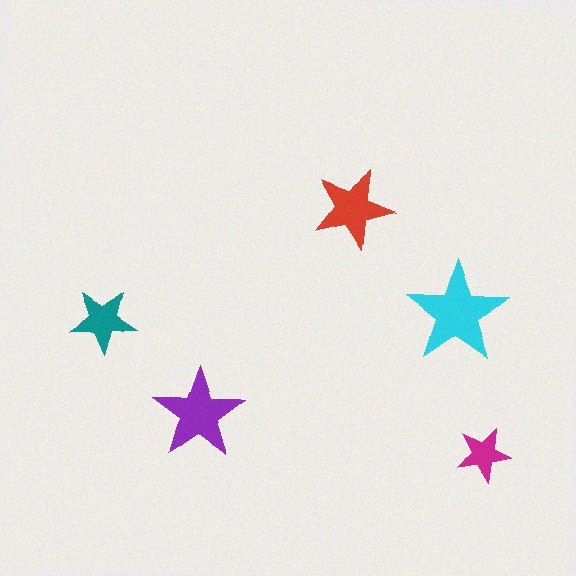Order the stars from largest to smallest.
the cyan one, the purple one, the red one, the teal one, the magenta one.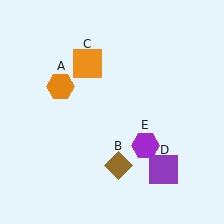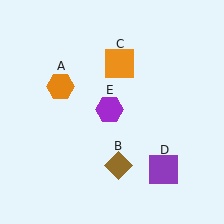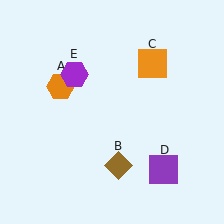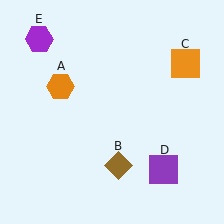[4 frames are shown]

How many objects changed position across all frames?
2 objects changed position: orange square (object C), purple hexagon (object E).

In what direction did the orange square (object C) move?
The orange square (object C) moved right.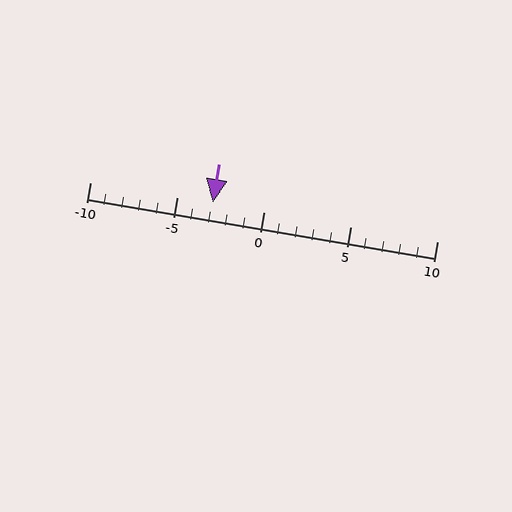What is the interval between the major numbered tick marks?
The major tick marks are spaced 5 units apart.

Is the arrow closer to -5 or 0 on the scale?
The arrow is closer to -5.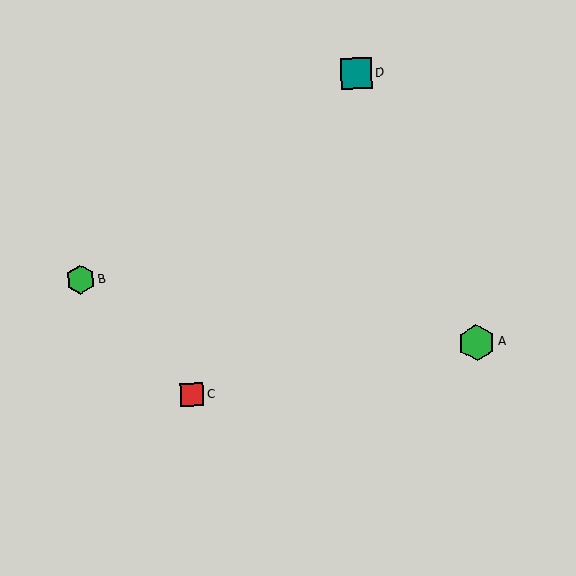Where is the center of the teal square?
The center of the teal square is at (356, 73).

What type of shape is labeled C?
Shape C is a red square.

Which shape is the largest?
The green hexagon (labeled A) is the largest.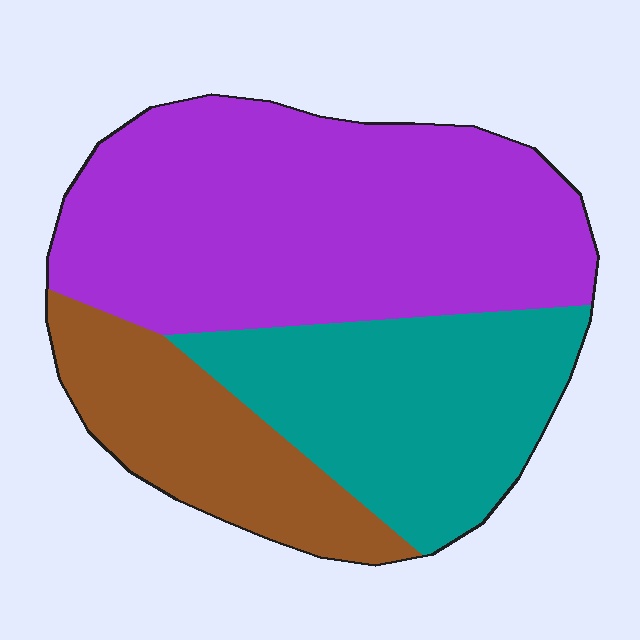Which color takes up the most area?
Purple, at roughly 50%.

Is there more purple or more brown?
Purple.